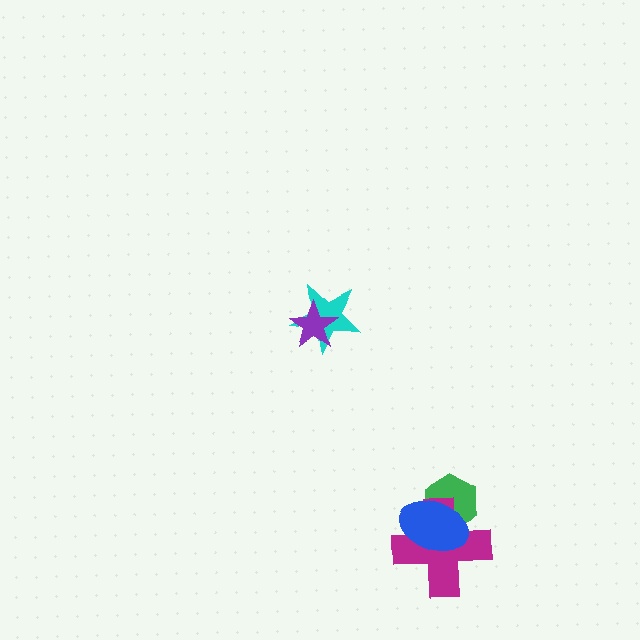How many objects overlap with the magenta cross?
2 objects overlap with the magenta cross.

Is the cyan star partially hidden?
Yes, it is partially covered by another shape.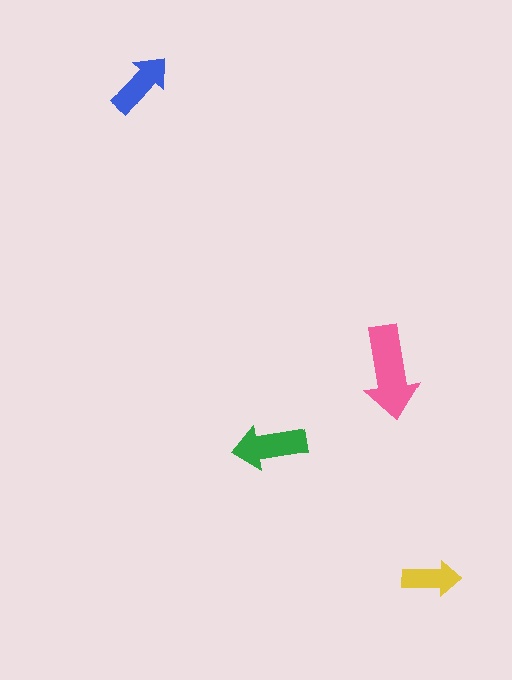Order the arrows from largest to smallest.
the pink one, the green one, the blue one, the yellow one.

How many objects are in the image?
There are 4 objects in the image.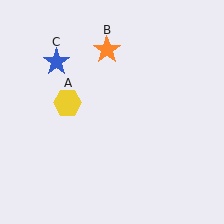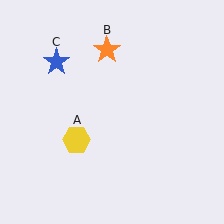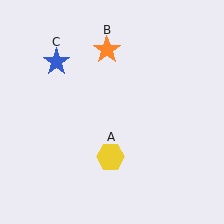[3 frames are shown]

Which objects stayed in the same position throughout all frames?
Orange star (object B) and blue star (object C) remained stationary.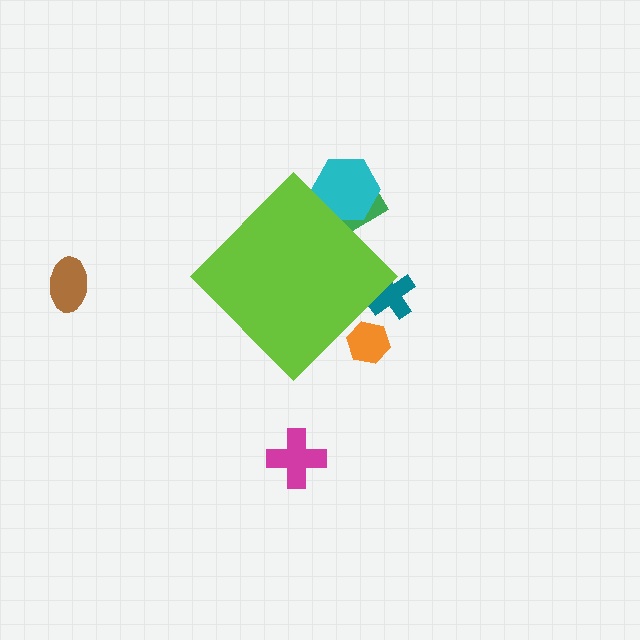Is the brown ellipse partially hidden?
No, the brown ellipse is fully visible.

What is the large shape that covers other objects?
A lime diamond.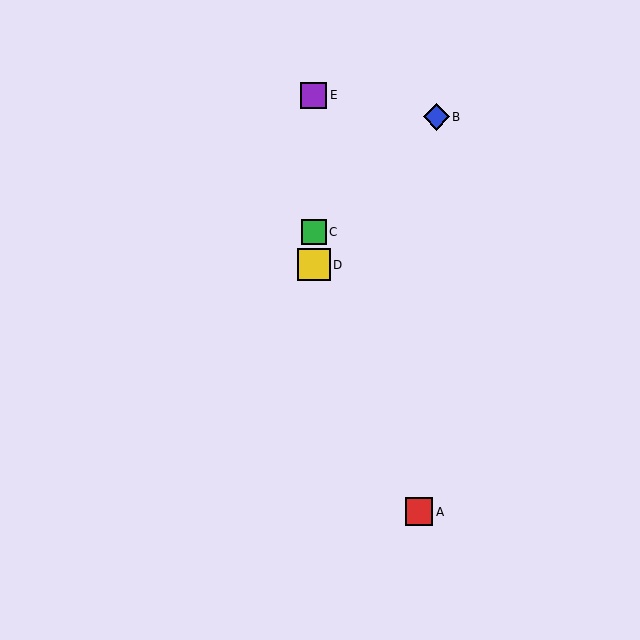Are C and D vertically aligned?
Yes, both are at x≈314.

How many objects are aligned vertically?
3 objects (C, D, E) are aligned vertically.